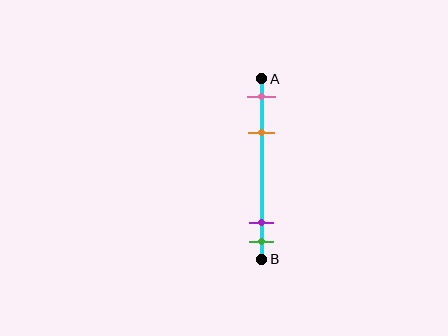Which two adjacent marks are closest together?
The purple and green marks are the closest adjacent pair.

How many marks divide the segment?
There are 4 marks dividing the segment.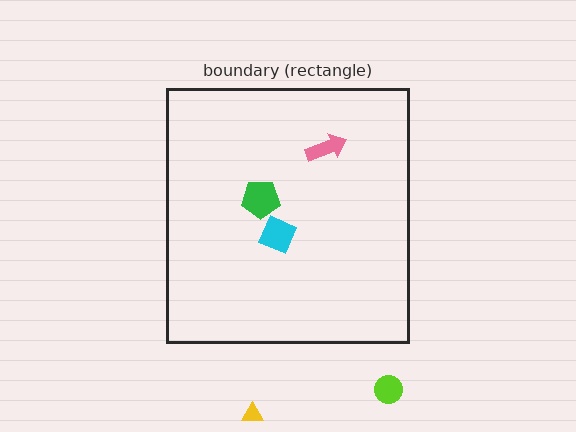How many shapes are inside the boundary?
3 inside, 2 outside.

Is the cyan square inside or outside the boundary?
Inside.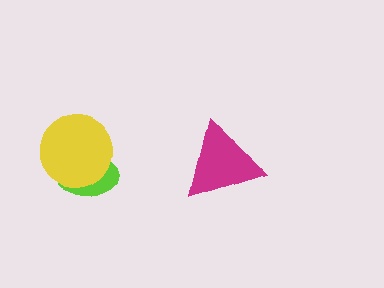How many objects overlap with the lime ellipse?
1 object overlaps with the lime ellipse.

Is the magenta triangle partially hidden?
No, no other shape covers it.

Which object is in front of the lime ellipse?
The yellow circle is in front of the lime ellipse.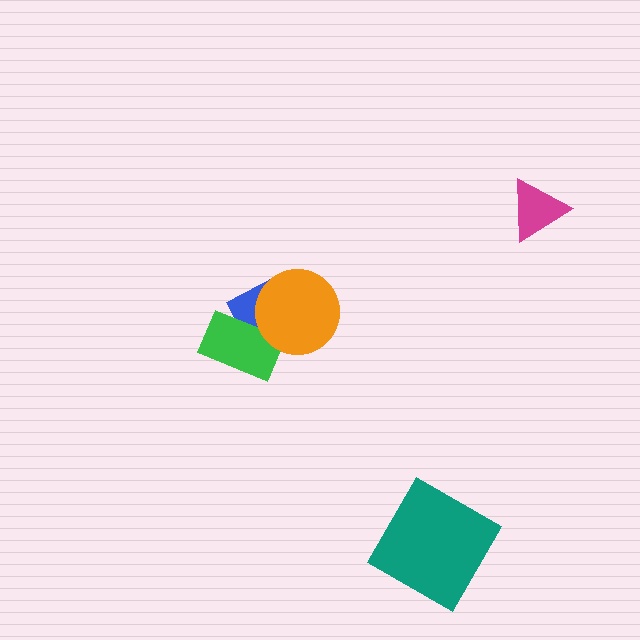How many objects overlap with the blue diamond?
2 objects overlap with the blue diamond.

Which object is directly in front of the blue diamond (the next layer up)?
The green rectangle is directly in front of the blue diamond.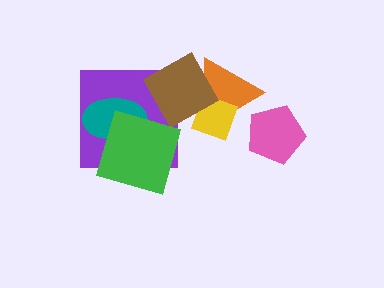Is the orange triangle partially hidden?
Yes, it is partially covered by another shape.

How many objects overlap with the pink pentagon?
0 objects overlap with the pink pentagon.